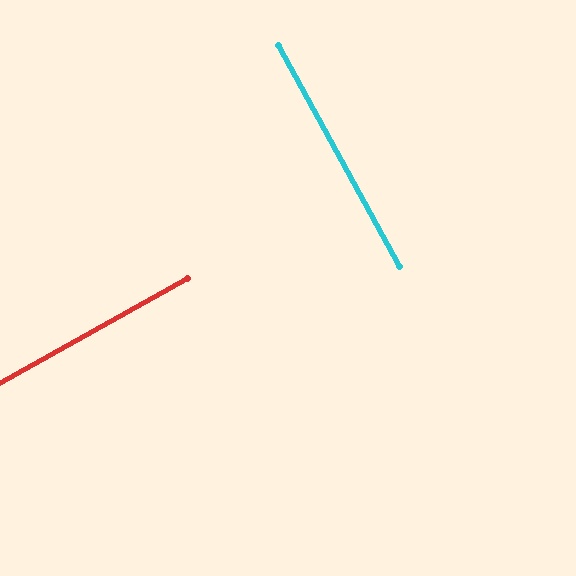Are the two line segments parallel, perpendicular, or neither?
Perpendicular — they meet at approximately 90°.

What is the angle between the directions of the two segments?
Approximately 90 degrees.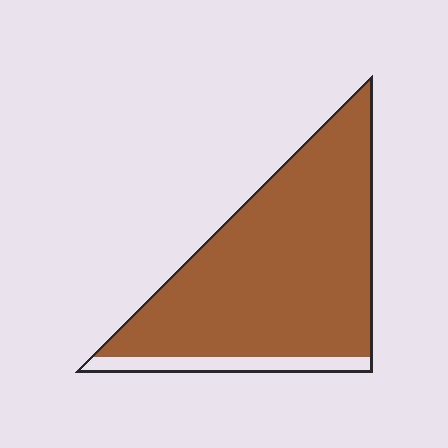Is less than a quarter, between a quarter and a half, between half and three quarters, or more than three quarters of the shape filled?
More than three quarters.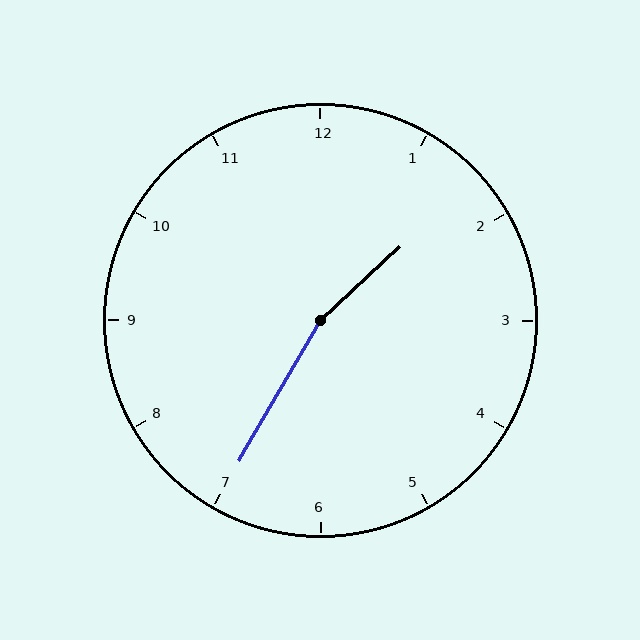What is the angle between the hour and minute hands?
Approximately 162 degrees.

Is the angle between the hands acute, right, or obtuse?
It is obtuse.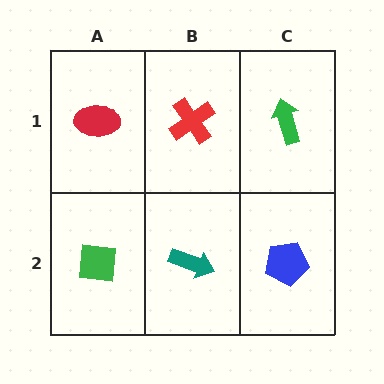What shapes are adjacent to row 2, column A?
A red ellipse (row 1, column A), a teal arrow (row 2, column B).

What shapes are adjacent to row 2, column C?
A green arrow (row 1, column C), a teal arrow (row 2, column B).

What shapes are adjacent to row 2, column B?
A red cross (row 1, column B), a green square (row 2, column A), a blue pentagon (row 2, column C).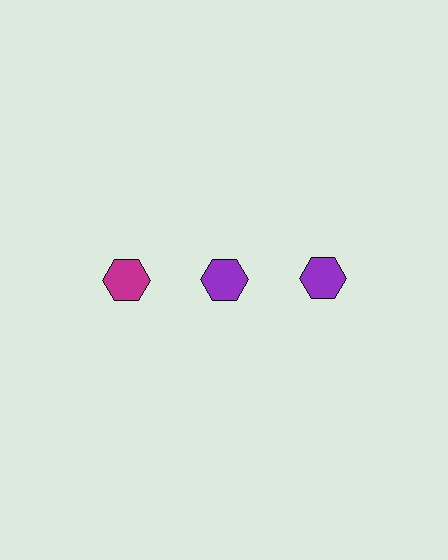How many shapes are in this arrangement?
There are 3 shapes arranged in a grid pattern.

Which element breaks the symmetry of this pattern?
The magenta hexagon in the top row, leftmost column breaks the symmetry. All other shapes are purple hexagons.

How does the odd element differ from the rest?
It has a different color: magenta instead of purple.